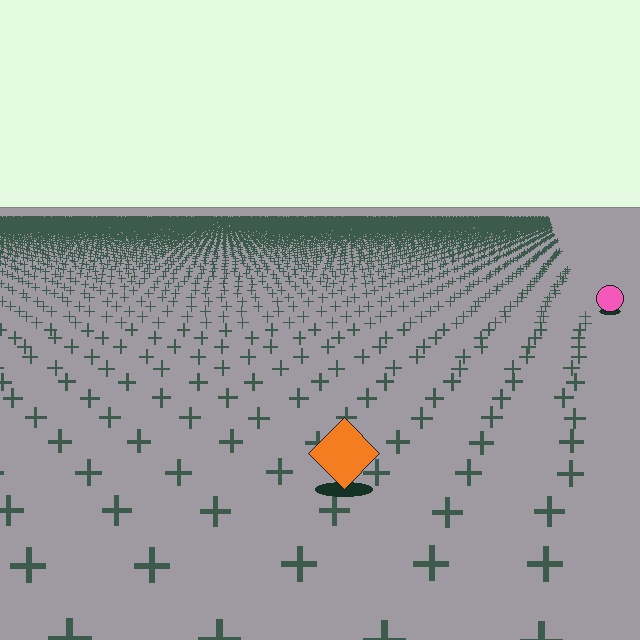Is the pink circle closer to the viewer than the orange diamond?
No. The orange diamond is closer — you can tell from the texture gradient: the ground texture is coarser near it.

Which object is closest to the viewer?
The orange diamond is closest. The texture marks near it are larger and more spread out.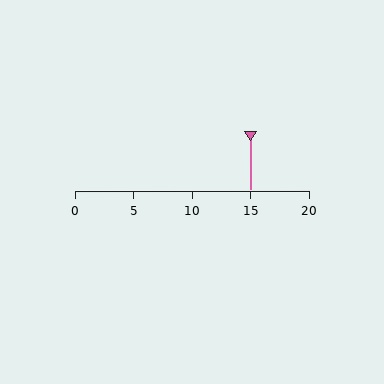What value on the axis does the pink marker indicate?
The marker indicates approximately 15.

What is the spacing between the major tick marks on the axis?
The major ticks are spaced 5 apart.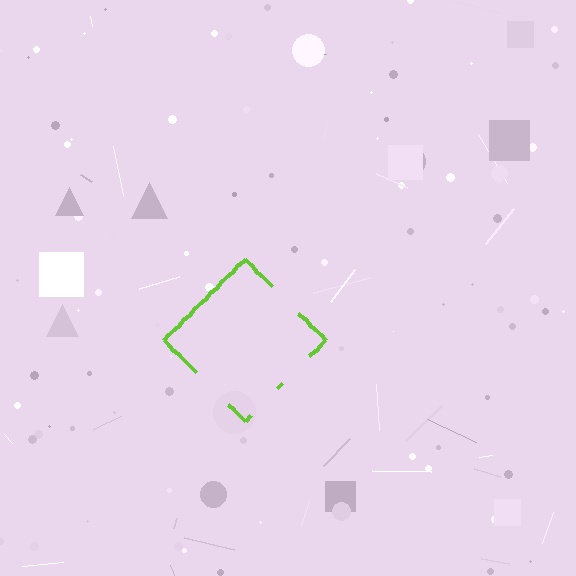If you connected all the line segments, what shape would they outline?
They would outline a diamond.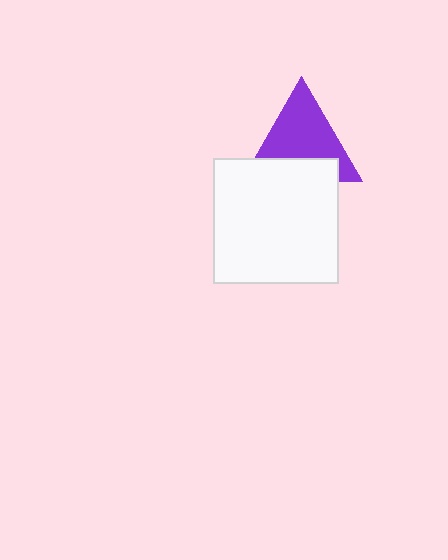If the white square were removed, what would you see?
You would see the complete purple triangle.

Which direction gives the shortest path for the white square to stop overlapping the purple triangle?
Moving down gives the shortest separation.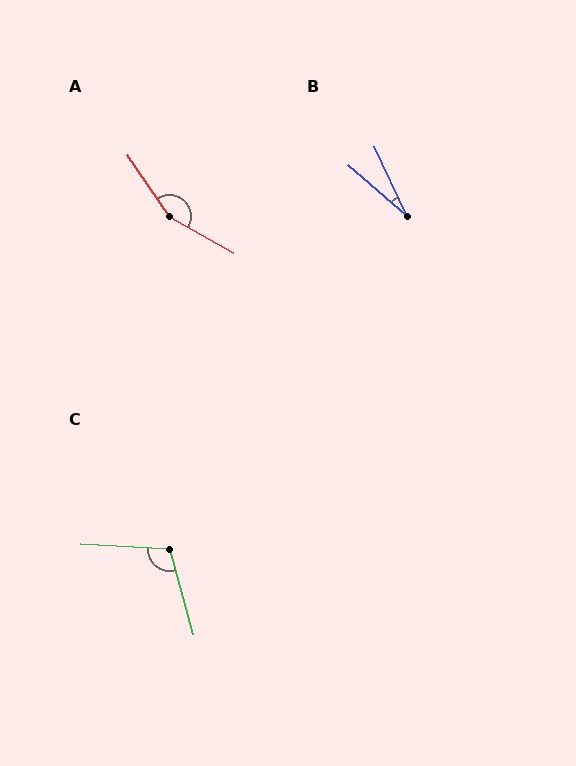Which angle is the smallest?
B, at approximately 24 degrees.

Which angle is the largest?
A, at approximately 153 degrees.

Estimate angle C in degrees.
Approximately 108 degrees.